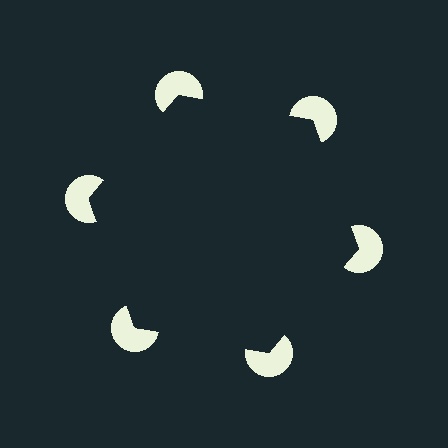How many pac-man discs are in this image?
There are 6 — one at each vertex of the illusory hexagon.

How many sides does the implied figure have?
6 sides.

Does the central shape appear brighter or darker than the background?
It typically appears slightly darker than the background, even though no actual brightness change is drawn.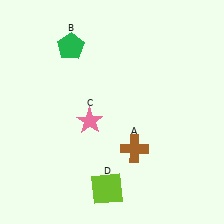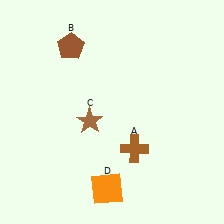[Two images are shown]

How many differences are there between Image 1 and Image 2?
There are 3 differences between the two images.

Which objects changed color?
B changed from green to brown. C changed from pink to brown. D changed from lime to orange.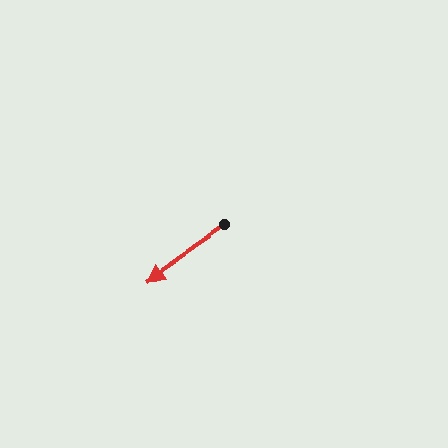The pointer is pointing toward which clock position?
Roughly 8 o'clock.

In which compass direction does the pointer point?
Southwest.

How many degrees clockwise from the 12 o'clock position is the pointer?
Approximately 235 degrees.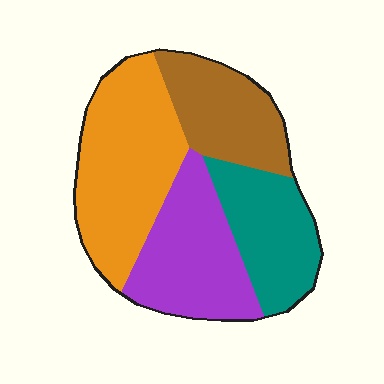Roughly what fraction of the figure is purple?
Purple covers about 25% of the figure.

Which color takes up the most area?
Orange, at roughly 35%.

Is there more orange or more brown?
Orange.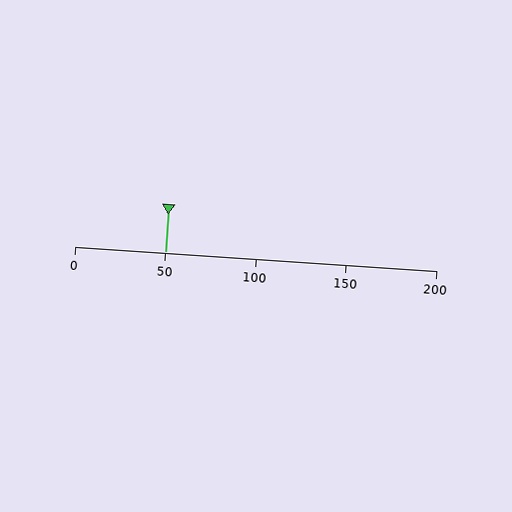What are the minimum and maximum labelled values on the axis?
The axis runs from 0 to 200.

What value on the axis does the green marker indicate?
The marker indicates approximately 50.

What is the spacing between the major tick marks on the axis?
The major ticks are spaced 50 apart.